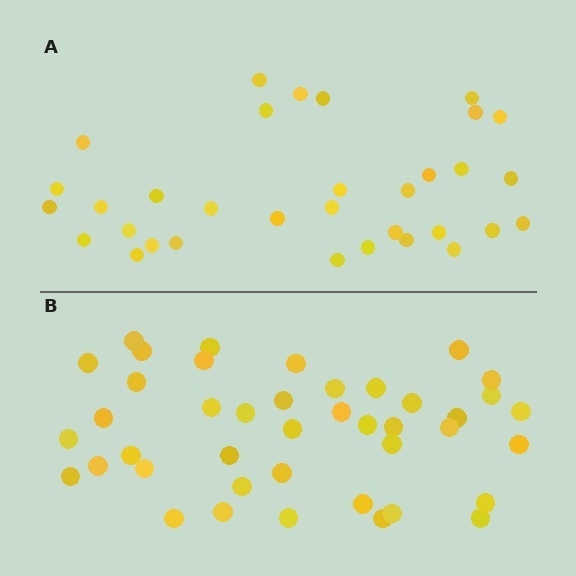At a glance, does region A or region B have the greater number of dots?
Region B (the bottom region) has more dots.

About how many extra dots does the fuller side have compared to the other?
Region B has roughly 8 or so more dots than region A.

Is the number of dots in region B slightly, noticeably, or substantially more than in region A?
Region B has noticeably more, but not dramatically so. The ratio is roughly 1.3 to 1.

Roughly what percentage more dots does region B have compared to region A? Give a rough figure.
About 25% more.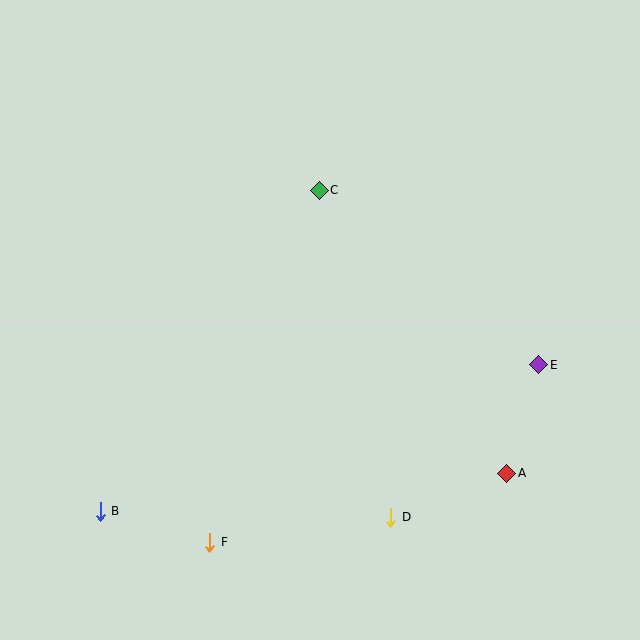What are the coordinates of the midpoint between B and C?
The midpoint between B and C is at (210, 351).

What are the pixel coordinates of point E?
Point E is at (539, 365).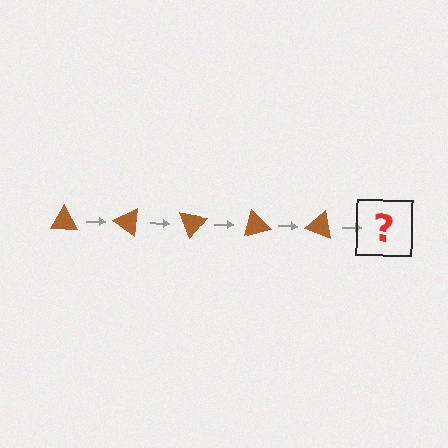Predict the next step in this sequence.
The next step is a brown triangle rotated 175 degrees.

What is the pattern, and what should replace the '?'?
The pattern is that the triangle rotates 35 degrees each step. The '?' should be a brown triangle rotated 175 degrees.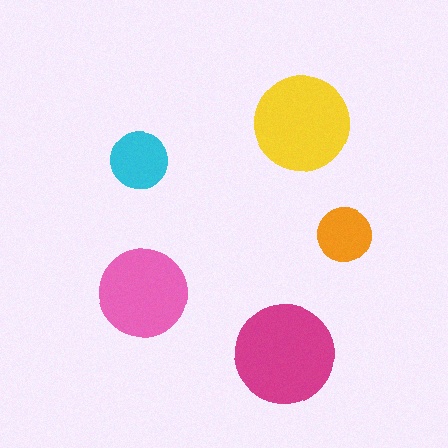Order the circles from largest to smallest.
the magenta one, the yellow one, the pink one, the cyan one, the orange one.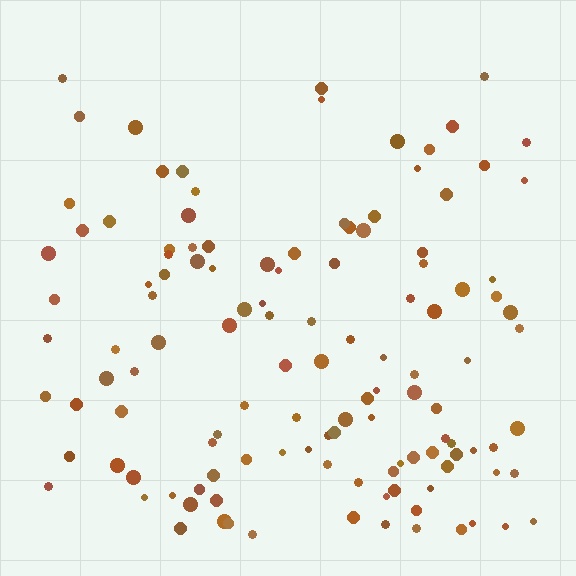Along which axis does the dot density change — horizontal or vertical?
Vertical.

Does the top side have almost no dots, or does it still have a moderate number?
Still a moderate number, just noticeably fewer than the bottom.